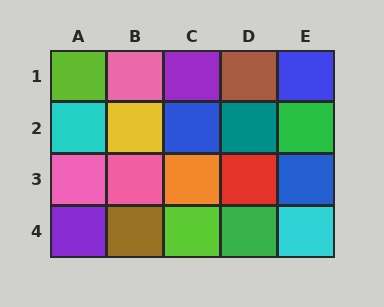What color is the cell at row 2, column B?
Yellow.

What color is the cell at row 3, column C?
Orange.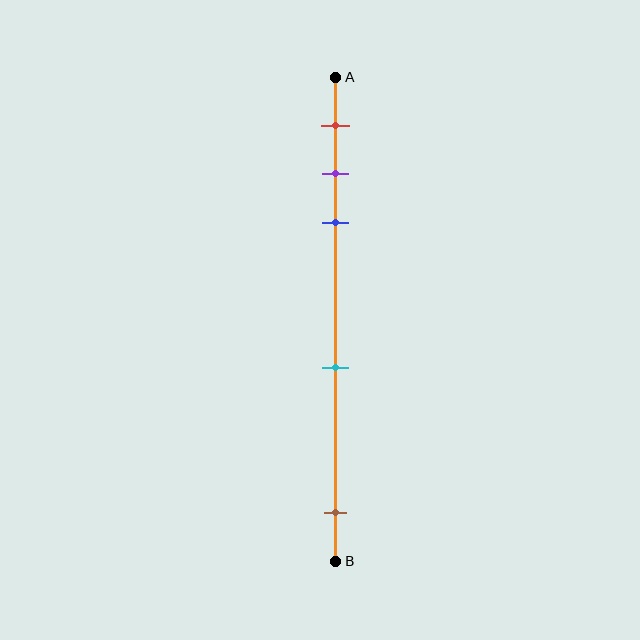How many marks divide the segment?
There are 5 marks dividing the segment.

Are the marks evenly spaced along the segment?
No, the marks are not evenly spaced.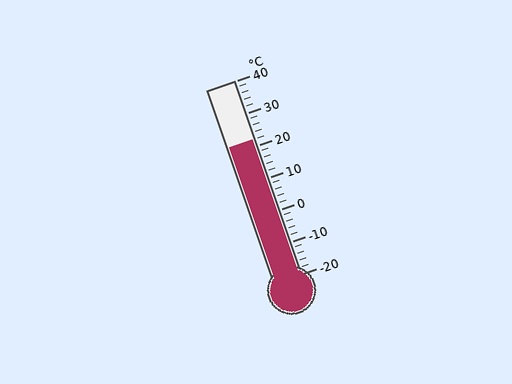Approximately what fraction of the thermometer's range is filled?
The thermometer is filled to approximately 70% of its range.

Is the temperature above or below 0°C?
The temperature is above 0°C.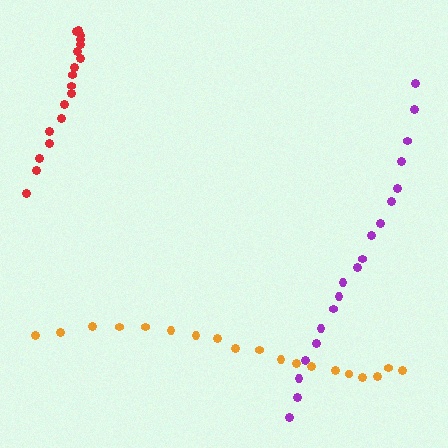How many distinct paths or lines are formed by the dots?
There are 3 distinct paths.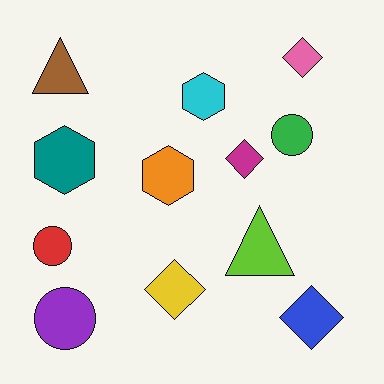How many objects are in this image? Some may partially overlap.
There are 12 objects.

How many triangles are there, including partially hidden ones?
There are 2 triangles.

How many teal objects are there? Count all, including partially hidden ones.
There is 1 teal object.